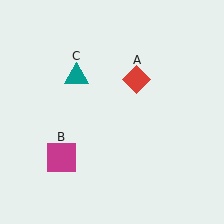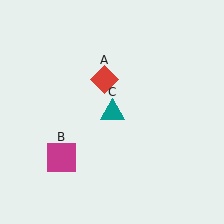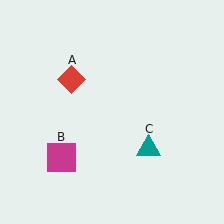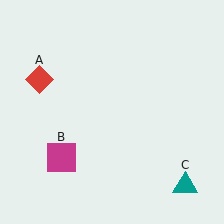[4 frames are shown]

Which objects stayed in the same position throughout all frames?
Magenta square (object B) remained stationary.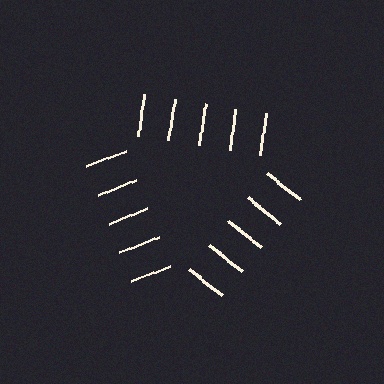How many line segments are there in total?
15 — 5 along each of the 3 edges.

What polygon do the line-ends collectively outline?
An illusory triangle — the line segments terminate on its edges but no continuous stroke is drawn.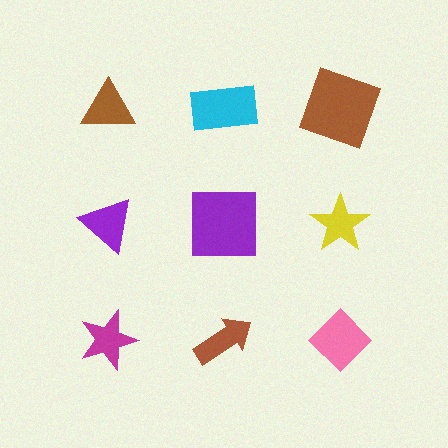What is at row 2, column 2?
A purple square.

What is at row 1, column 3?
A brown square.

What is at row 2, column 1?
A purple triangle.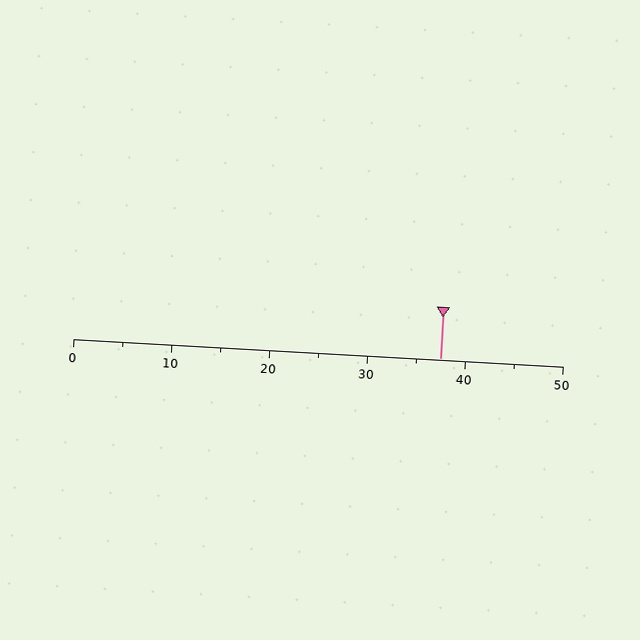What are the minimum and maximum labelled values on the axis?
The axis runs from 0 to 50.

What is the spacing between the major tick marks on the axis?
The major ticks are spaced 10 apart.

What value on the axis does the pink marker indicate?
The marker indicates approximately 37.5.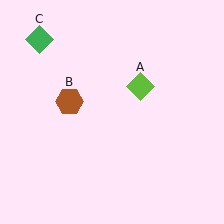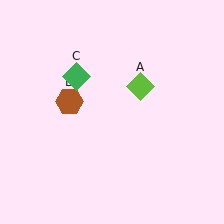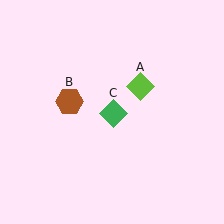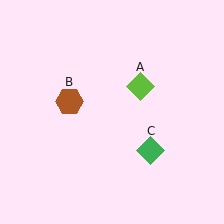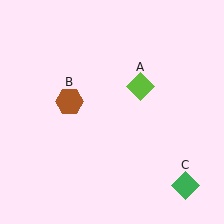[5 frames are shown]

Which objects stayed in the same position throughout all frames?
Lime diamond (object A) and brown hexagon (object B) remained stationary.